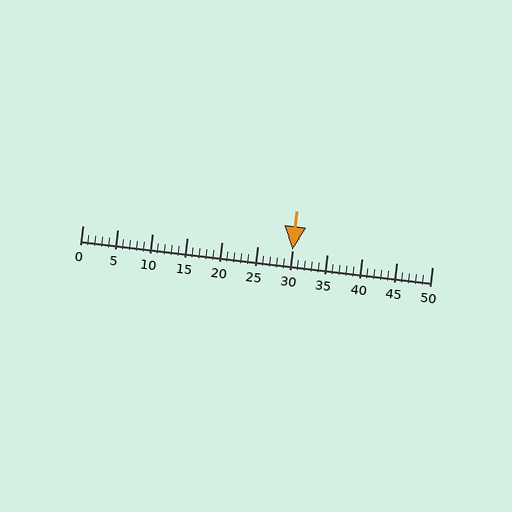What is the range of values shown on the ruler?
The ruler shows values from 0 to 50.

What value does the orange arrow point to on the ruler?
The orange arrow points to approximately 30.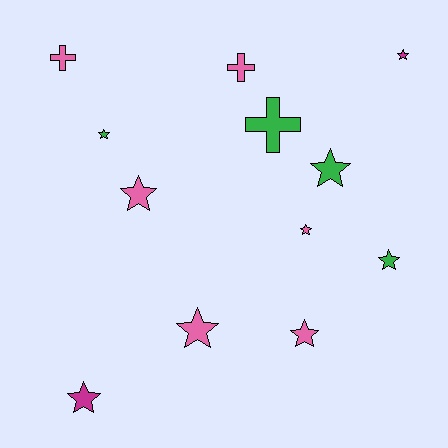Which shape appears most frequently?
Star, with 9 objects.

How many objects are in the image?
There are 12 objects.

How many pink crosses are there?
There are 2 pink crosses.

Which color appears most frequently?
Pink, with 6 objects.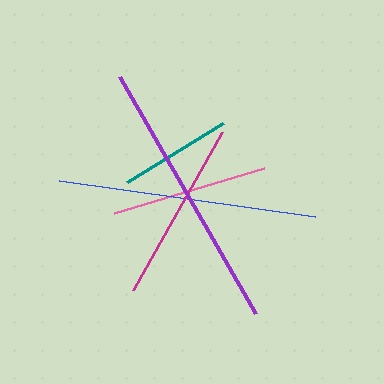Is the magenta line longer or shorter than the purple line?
The purple line is longer than the magenta line.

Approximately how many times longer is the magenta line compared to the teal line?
The magenta line is approximately 1.6 times the length of the teal line.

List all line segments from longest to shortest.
From longest to shortest: purple, blue, magenta, pink, teal.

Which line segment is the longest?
The purple line is the longest at approximately 273 pixels.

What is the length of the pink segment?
The pink segment is approximately 157 pixels long.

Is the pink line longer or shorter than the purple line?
The purple line is longer than the pink line.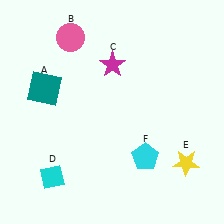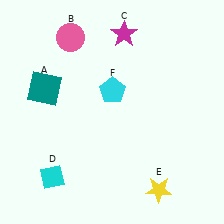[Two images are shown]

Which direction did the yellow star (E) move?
The yellow star (E) moved left.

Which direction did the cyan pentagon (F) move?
The cyan pentagon (F) moved up.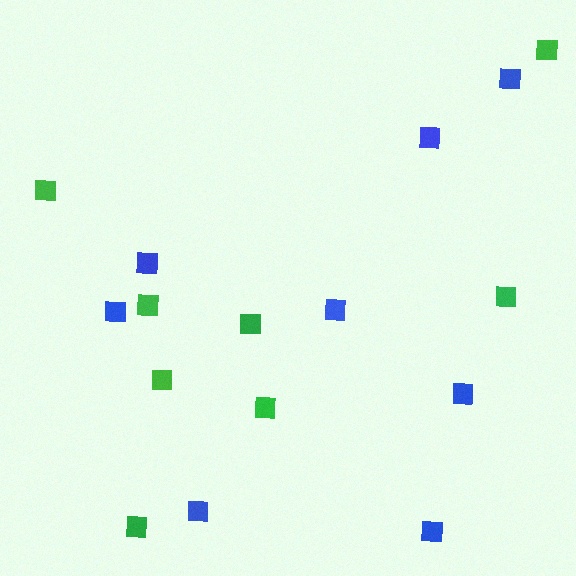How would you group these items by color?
There are 2 groups: one group of green squares (8) and one group of blue squares (8).